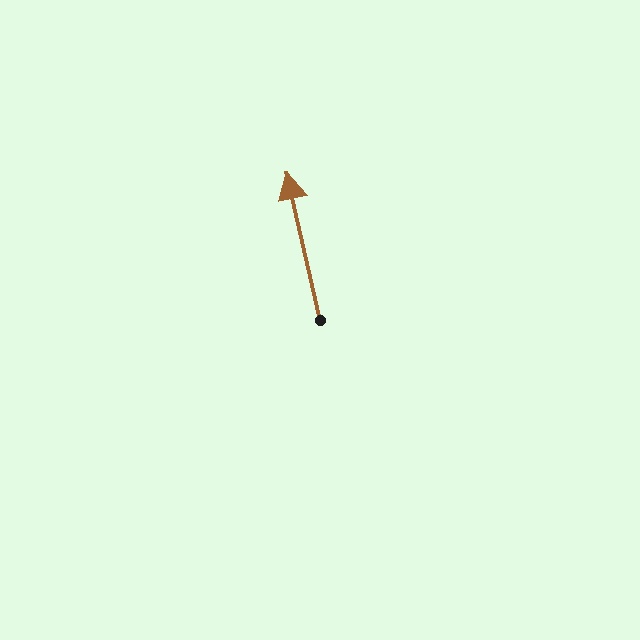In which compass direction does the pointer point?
North.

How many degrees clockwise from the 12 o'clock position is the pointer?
Approximately 347 degrees.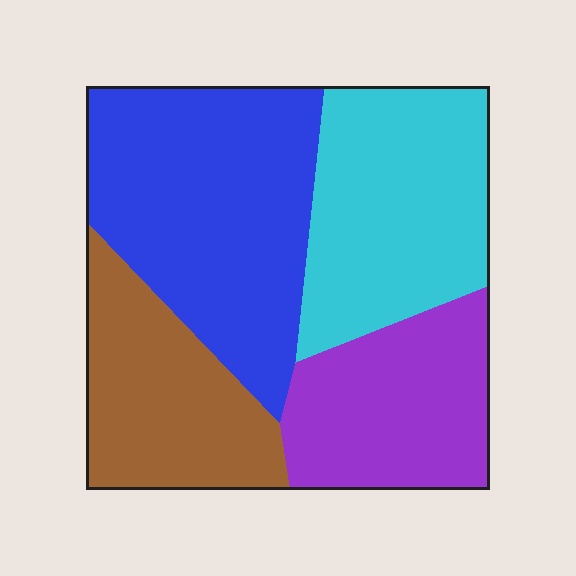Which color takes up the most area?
Blue, at roughly 35%.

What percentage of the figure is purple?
Purple covers around 20% of the figure.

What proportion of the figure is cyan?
Cyan takes up about one quarter (1/4) of the figure.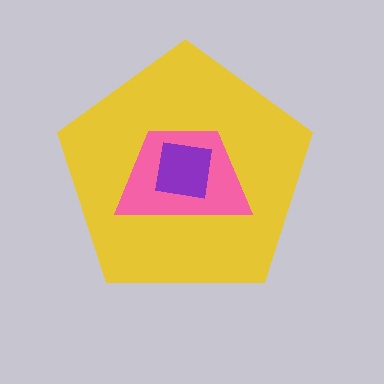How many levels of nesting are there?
3.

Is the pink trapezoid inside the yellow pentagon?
Yes.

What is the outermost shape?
The yellow pentagon.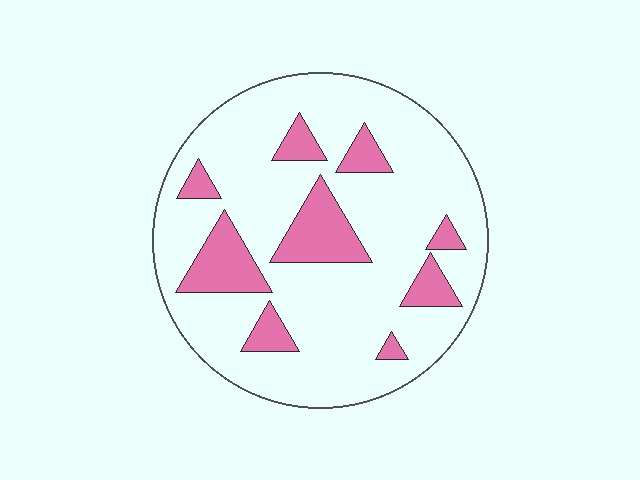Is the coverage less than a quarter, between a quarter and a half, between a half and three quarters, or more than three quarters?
Less than a quarter.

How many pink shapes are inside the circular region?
9.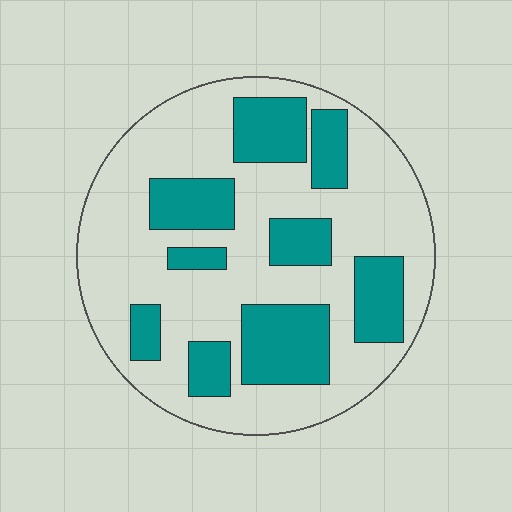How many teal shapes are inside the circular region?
9.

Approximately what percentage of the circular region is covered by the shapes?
Approximately 30%.